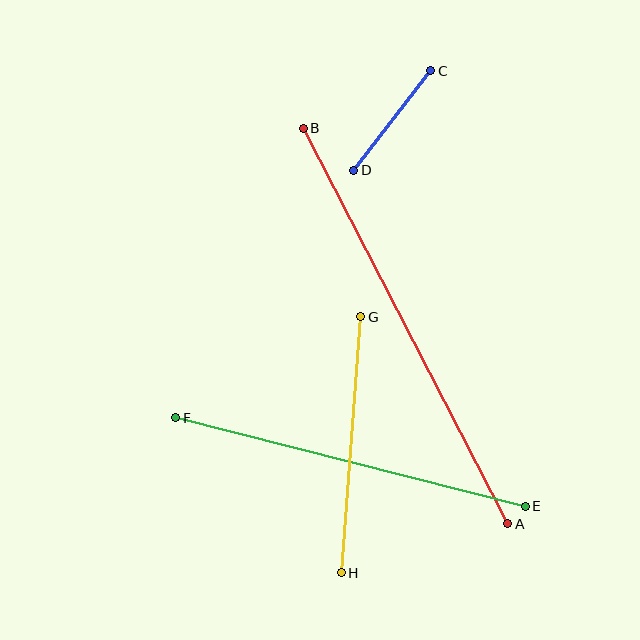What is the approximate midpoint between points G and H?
The midpoint is at approximately (351, 445) pixels.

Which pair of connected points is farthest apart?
Points A and B are farthest apart.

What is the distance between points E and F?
The distance is approximately 360 pixels.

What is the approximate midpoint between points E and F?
The midpoint is at approximately (350, 462) pixels.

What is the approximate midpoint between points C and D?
The midpoint is at approximately (392, 121) pixels.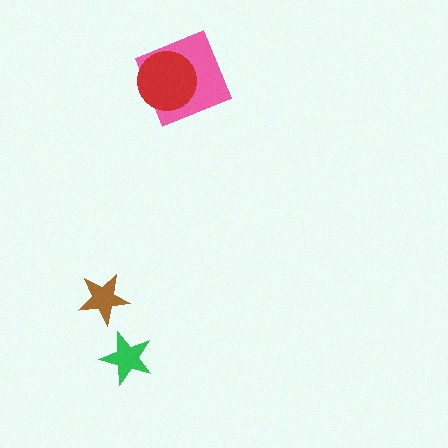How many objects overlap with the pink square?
1 object overlaps with the pink square.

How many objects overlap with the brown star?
0 objects overlap with the brown star.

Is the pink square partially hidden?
Yes, it is partially covered by another shape.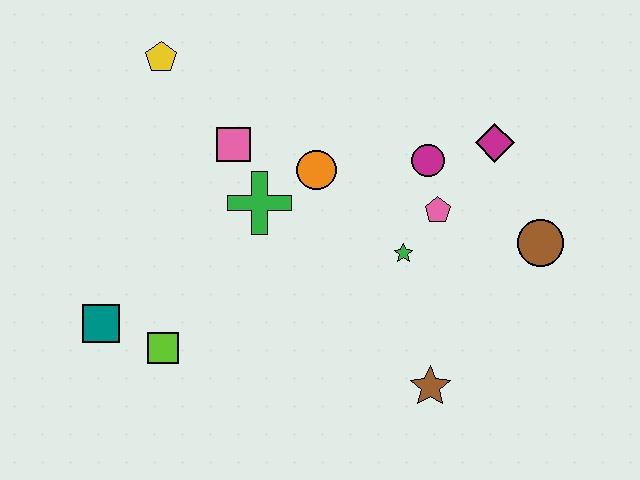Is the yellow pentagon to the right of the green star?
No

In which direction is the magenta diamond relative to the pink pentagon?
The magenta diamond is above the pink pentagon.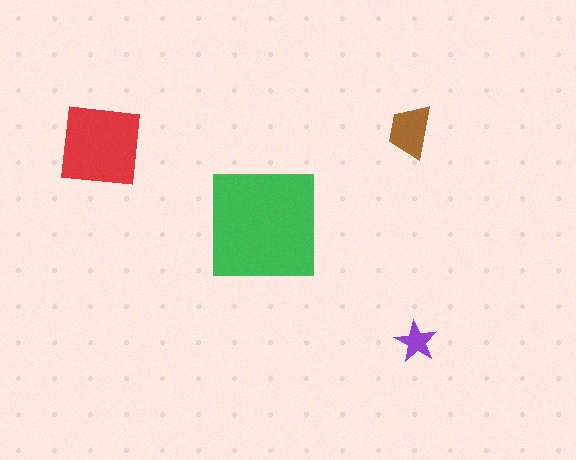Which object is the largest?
The green square.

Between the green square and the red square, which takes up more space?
The green square.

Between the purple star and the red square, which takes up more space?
The red square.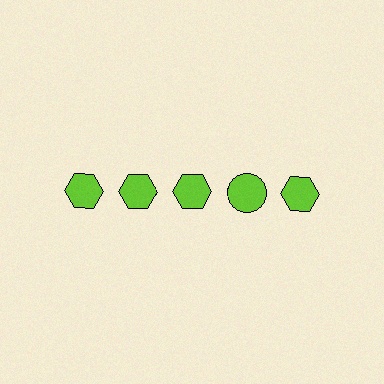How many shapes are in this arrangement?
There are 5 shapes arranged in a grid pattern.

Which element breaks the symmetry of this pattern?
The lime circle in the top row, second from right column breaks the symmetry. All other shapes are lime hexagons.